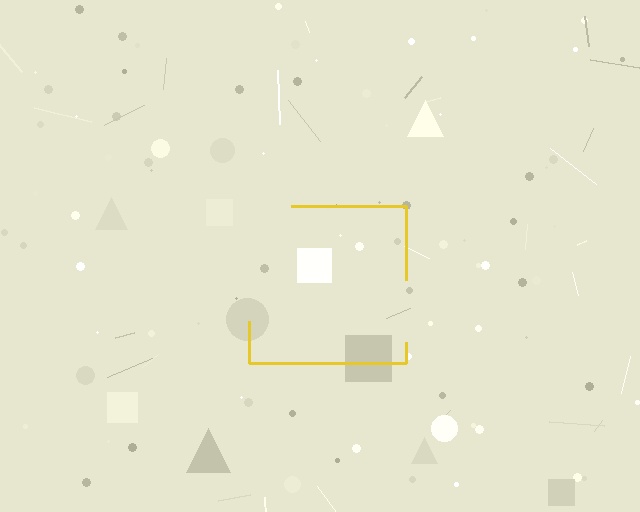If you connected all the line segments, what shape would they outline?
They would outline a square.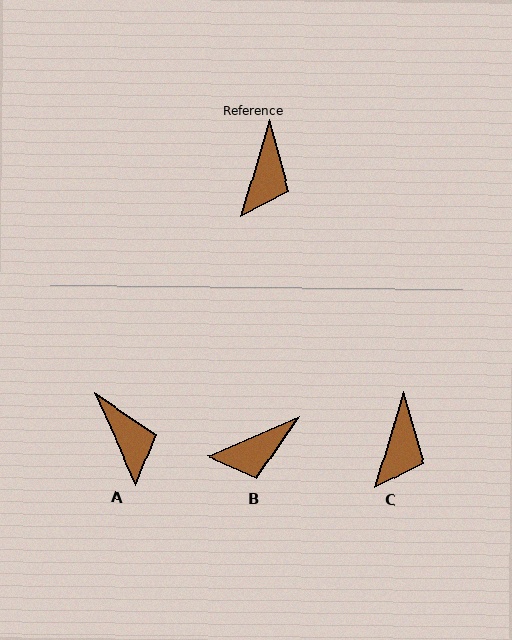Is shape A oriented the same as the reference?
No, it is off by about 41 degrees.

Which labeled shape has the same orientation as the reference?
C.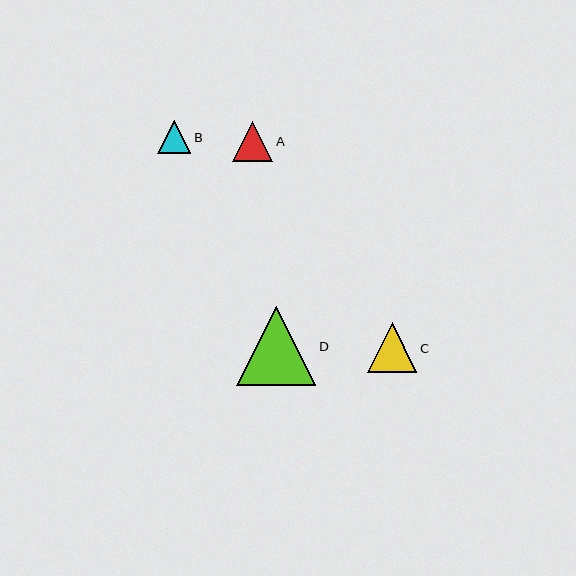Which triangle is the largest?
Triangle D is the largest with a size of approximately 79 pixels.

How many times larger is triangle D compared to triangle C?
Triangle D is approximately 1.6 times the size of triangle C.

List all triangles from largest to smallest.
From largest to smallest: D, C, A, B.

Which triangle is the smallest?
Triangle B is the smallest with a size of approximately 33 pixels.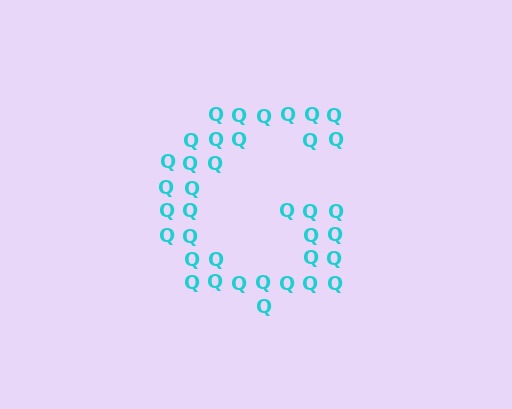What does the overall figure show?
The overall figure shows the letter G.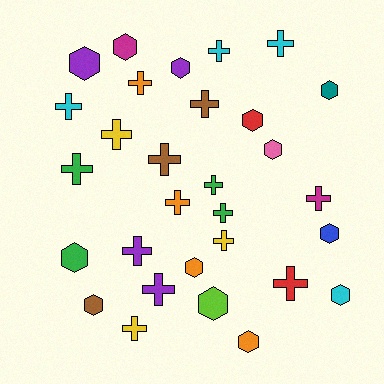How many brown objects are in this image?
There are 3 brown objects.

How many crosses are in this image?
There are 17 crosses.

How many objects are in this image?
There are 30 objects.